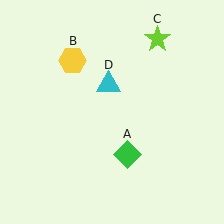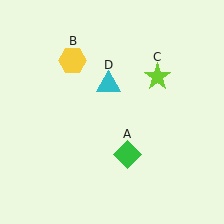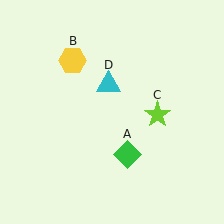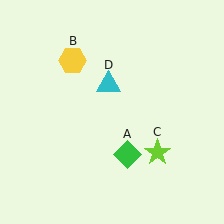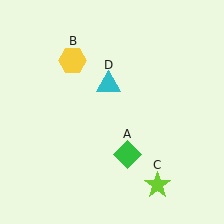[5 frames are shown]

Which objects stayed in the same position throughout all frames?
Green diamond (object A) and yellow hexagon (object B) and cyan triangle (object D) remained stationary.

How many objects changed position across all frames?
1 object changed position: lime star (object C).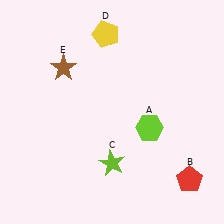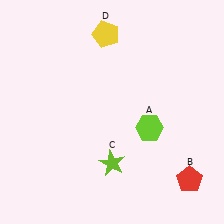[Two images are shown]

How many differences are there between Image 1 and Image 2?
There is 1 difference between the two images.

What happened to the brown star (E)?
The brown star (E) was removed in Image 2. It was in the top-left area of Image 1.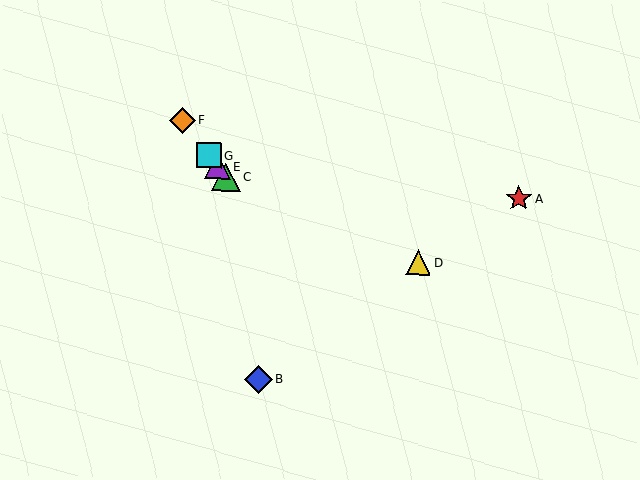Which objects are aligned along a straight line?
Objects C, E, F, G are aligned along a straight line.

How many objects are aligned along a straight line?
4 objects (C, E, F, G) are aligned along a straight line.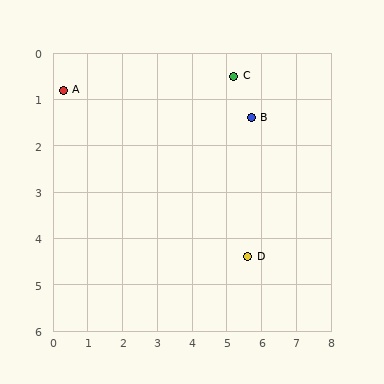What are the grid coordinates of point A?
Point A is at approximately (0.3, 0.8).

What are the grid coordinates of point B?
Point B is at approximately (5.7, 1.4).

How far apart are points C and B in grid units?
Points C and B are about 1.0 grid units apart.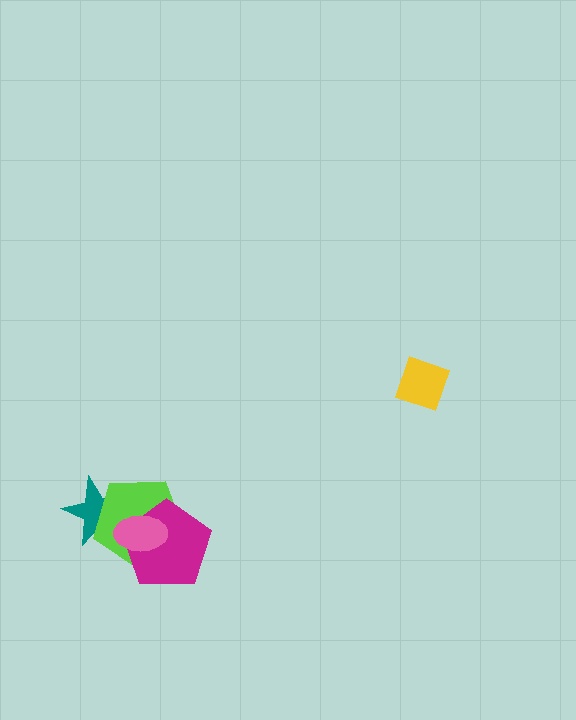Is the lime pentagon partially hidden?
Yes, it is partially covered by another shape.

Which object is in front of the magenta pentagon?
The pink ellipse is in front of the magenta pentagon.